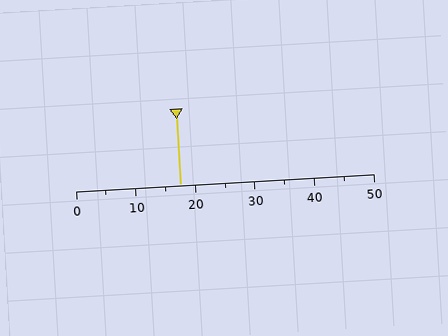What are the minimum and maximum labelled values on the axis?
The axis runs from 0 to 50.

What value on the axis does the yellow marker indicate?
The marker indicates approximately 17.5.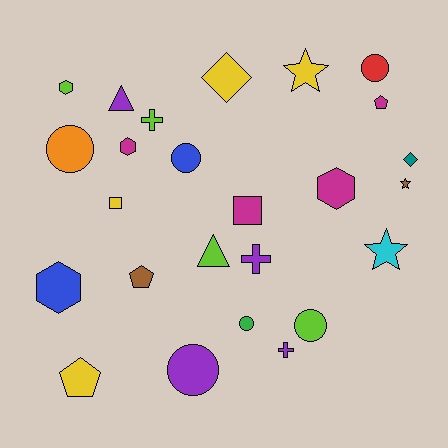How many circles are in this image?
There are 6 circles.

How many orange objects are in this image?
There is 1 orange object.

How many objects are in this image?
There are 25 objects.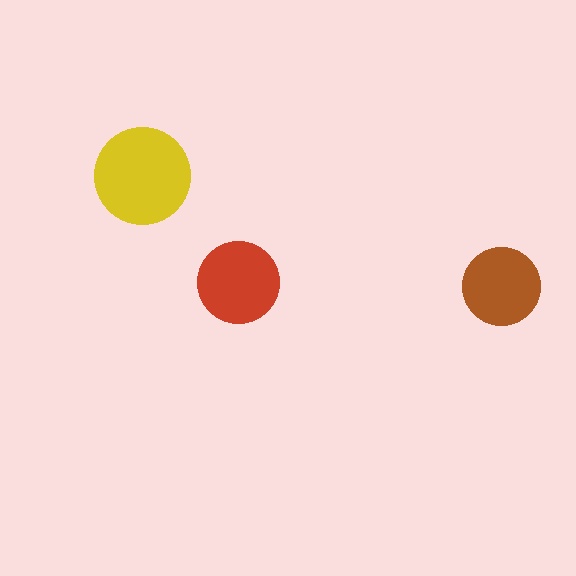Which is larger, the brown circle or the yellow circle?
The yellow one.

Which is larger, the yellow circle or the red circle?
The yellow one.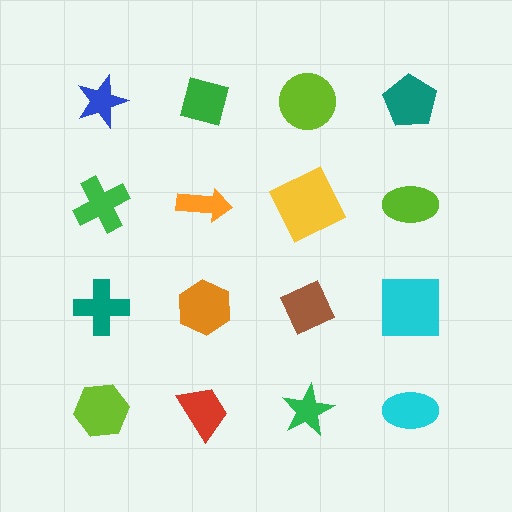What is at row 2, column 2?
An orange arrow.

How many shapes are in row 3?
4 shapes.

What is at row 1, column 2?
A green square.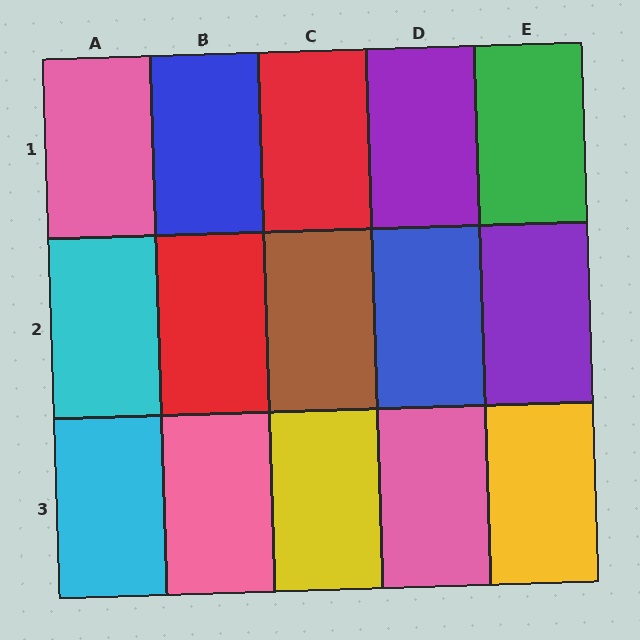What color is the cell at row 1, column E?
Green.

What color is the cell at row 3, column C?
Yellow.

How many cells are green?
1 cell is green.